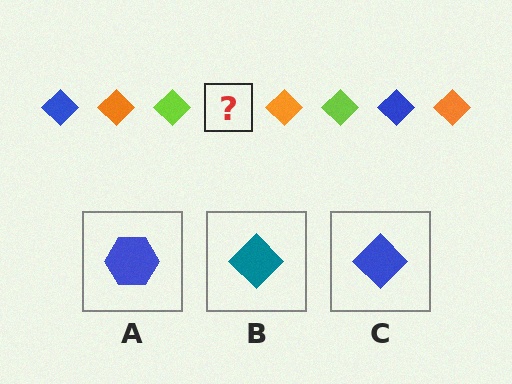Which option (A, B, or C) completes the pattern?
C.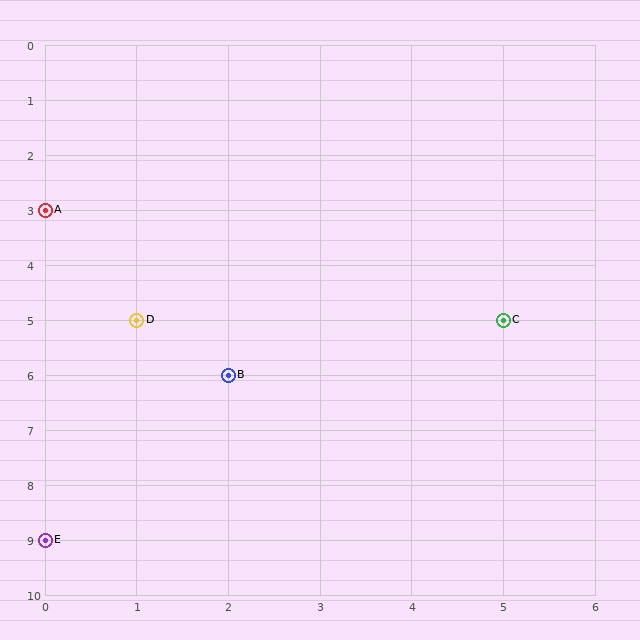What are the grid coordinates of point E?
Point E is at grid coordinates (0, 9).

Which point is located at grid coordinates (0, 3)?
Point A is at (0, 3).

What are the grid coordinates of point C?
Point C is at grid coordinates (5, 5).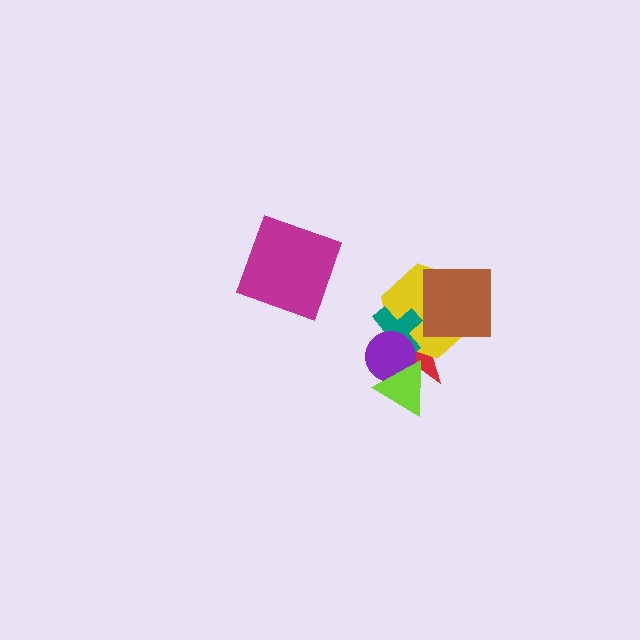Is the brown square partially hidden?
No, no other shape covers it.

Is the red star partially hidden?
Yes, it is partially covered by another shape.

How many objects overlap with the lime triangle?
2 objects overlap with the lime triangle.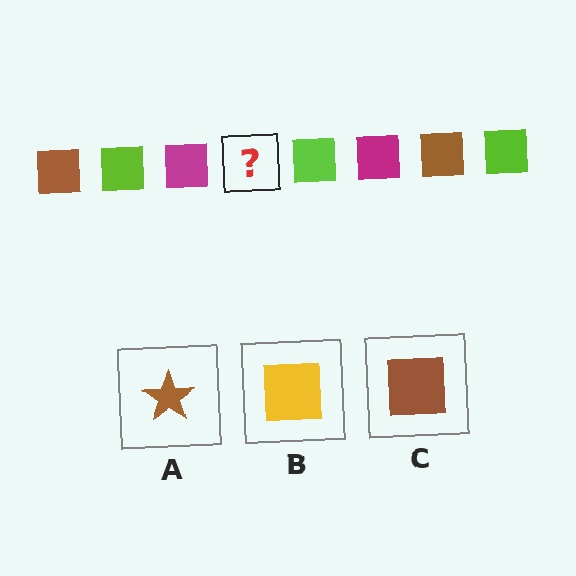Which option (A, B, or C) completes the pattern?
C.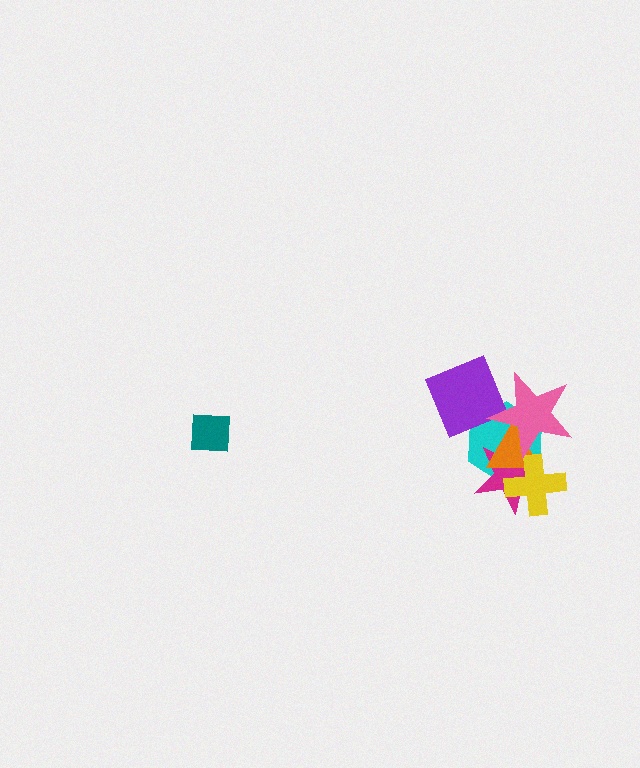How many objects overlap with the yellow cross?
3 objects overlap with the yellow cross.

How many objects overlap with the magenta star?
4 objects overlap with the magenta star.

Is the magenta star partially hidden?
Yes, it is partially covered by another shape.